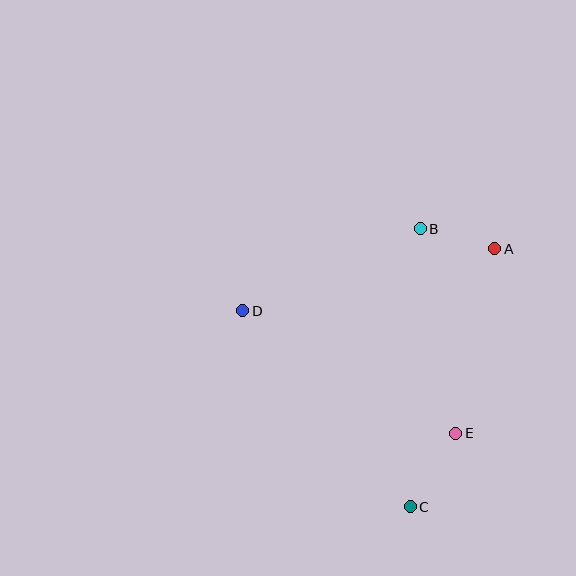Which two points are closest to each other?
Points A and B are closest to each other.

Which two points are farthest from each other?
Points B and C are farthest from each other.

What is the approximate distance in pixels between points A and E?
The distance between A and E is approximately 189 pixels.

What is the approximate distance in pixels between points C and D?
The distance between C and D is approximately 258 pixels.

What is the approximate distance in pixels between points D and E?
The distance between D and E is approximately 246 pixels.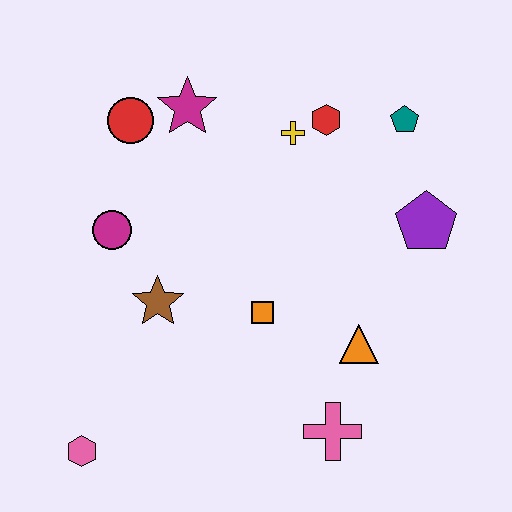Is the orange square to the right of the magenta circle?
Yes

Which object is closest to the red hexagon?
The yellow cross is closest to the red hexagon.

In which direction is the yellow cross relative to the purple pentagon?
The yellow cross is to the left of the purple pentagon.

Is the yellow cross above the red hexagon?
No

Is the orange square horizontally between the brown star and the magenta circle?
No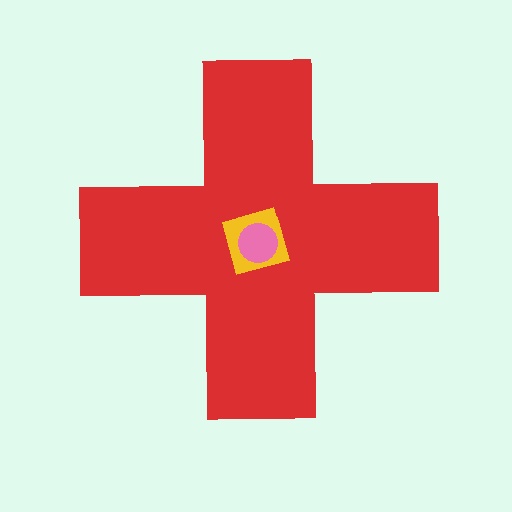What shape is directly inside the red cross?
The yellow diamond.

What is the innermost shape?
The pink circle.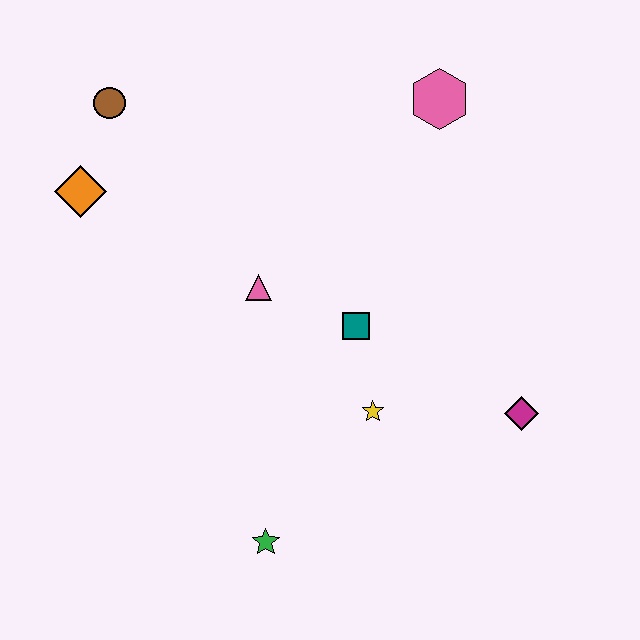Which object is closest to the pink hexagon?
The teal square is closest to the pink hexagon.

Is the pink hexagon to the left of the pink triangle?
No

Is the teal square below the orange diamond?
Yes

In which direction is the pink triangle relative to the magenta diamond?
The pink triangle is to the left of the magenta diamond.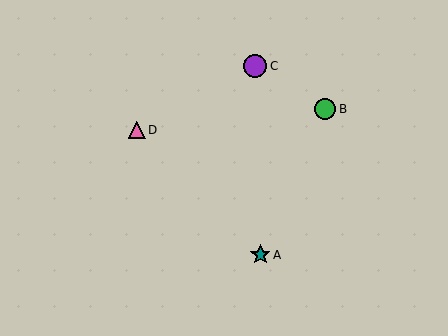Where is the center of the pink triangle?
The center of the pink triangle is at (137, 130).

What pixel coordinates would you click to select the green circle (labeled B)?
Click at (325, 109) to select the green circle B.